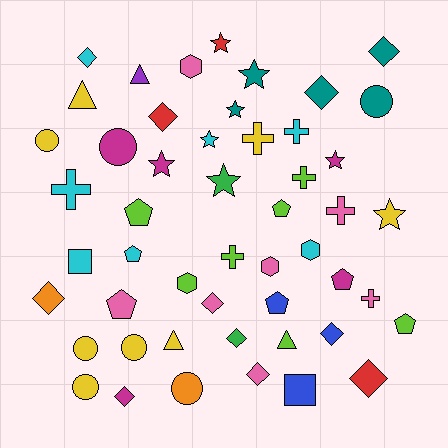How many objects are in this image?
There are 50 objects.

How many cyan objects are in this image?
There are 7 cyan objects.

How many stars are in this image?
There are 8 stars.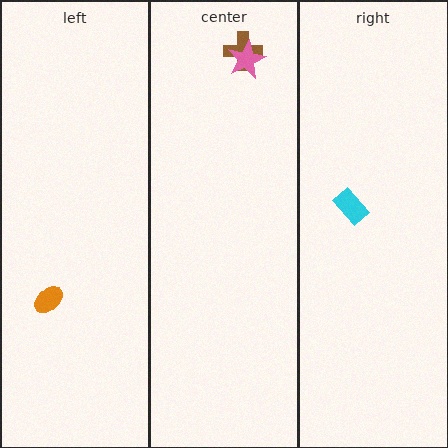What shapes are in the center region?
The brown cross, the pink star.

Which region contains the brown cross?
The center region.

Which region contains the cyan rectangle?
The right region.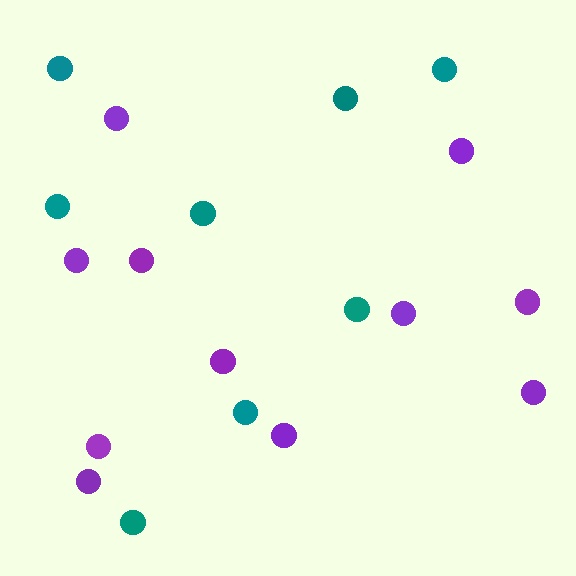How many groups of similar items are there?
There are 2 groups: one group of purple circles (11) and one group of teal circles (8).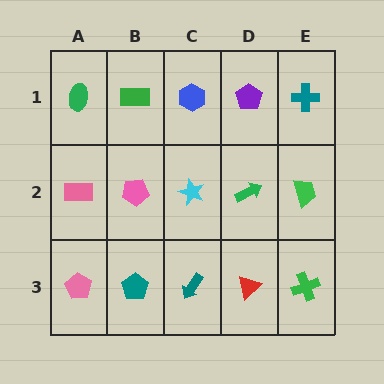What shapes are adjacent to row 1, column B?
A pink pentagon (row 2, column B), a green ellipse (row 1, column A), a blue hexagon (row 1, column C).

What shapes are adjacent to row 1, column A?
A pink rectangle (row 2, column A), a green rectangle (row 1, column B).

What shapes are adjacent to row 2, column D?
A purple pentagon (row 1, column D), a red triangle (row 3, column D), a cyan star (row 2, column C), a green trapezoid (row 2, column E).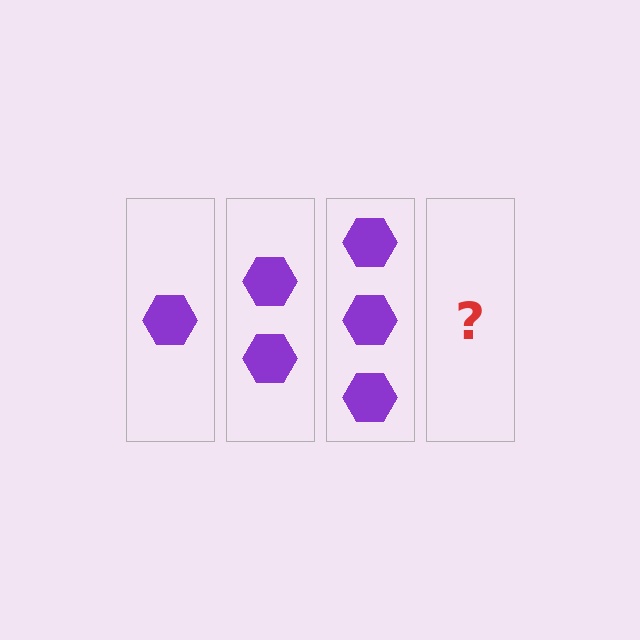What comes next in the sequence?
The next element should be 4 hexagons.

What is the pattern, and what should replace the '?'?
The pattern is that each step adds one more hexagon. The '?' should be 4 hexagons.